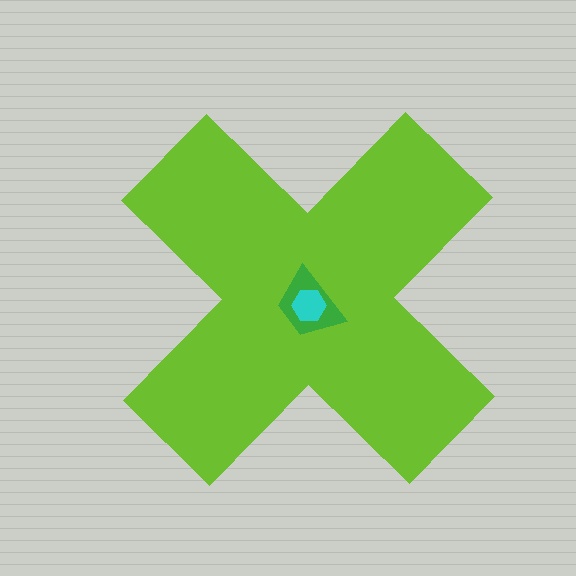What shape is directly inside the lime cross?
The green trapezoid.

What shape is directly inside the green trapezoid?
The cyan hexagon.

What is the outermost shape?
The lime cross.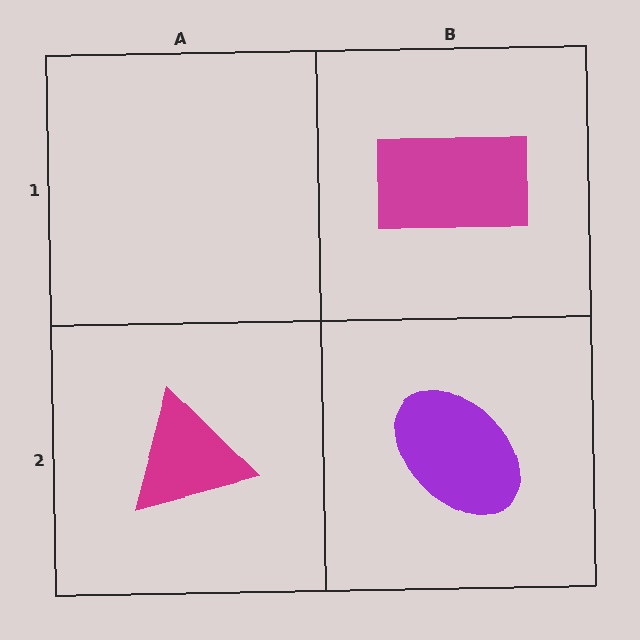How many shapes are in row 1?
1 shape.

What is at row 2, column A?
A magenta triangle.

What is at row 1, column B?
A magenta rectangle.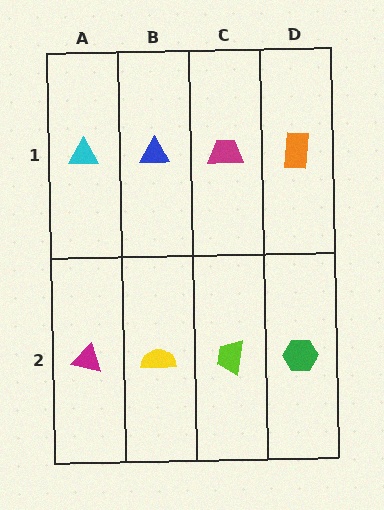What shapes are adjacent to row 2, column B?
A blue triangle (row 1, column B), a magenta triangle (row 2, column A), a lime trapezoid (row 2, column C).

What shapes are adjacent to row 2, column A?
A cyan triangle (row 1, column A), a yellow semicircle (row 2, column B).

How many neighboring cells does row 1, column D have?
2.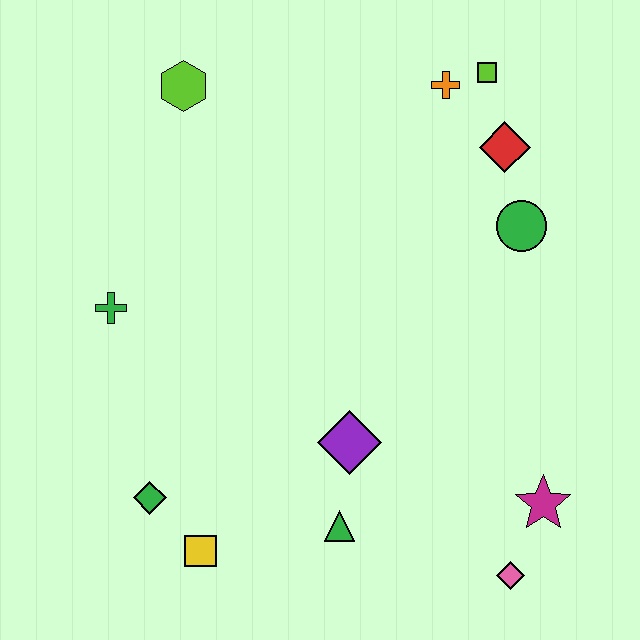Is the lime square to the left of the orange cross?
No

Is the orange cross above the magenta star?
Yes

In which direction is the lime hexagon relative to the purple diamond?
The lime hexagon is above the purple diamond.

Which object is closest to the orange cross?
The lime square is closest to the orange cross.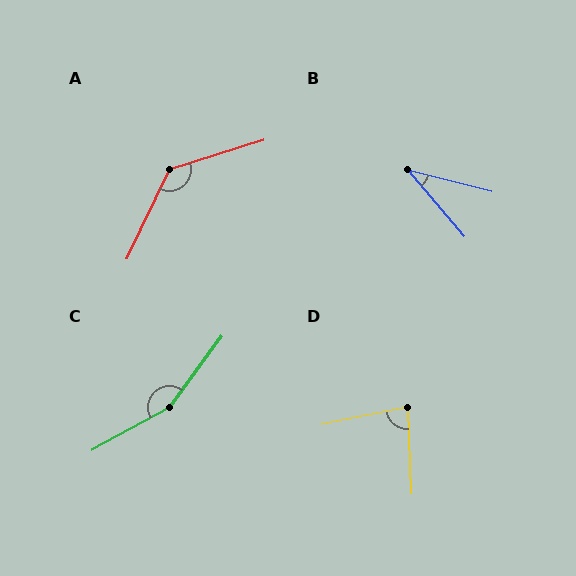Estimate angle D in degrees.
Approximately 81 degrees.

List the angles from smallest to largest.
B (36°), D (81°), A (132°), C (155°).